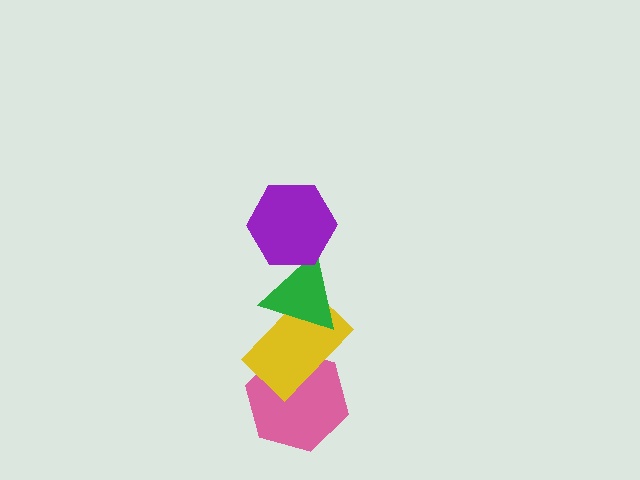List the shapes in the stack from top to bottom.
From top to bottom: the purple hexagon, the green triangle, the yellow rectangle, the pink hexagon.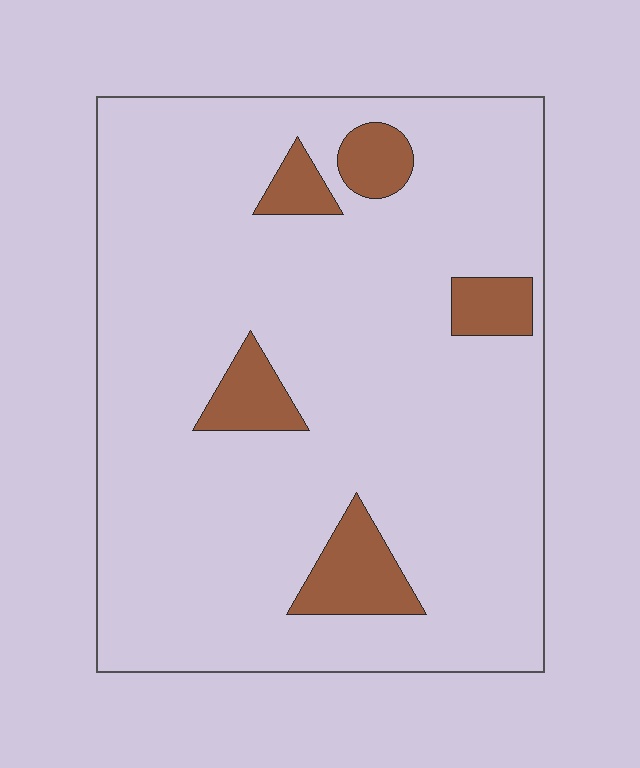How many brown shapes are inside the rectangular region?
5.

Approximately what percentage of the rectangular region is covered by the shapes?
Approximately 10%.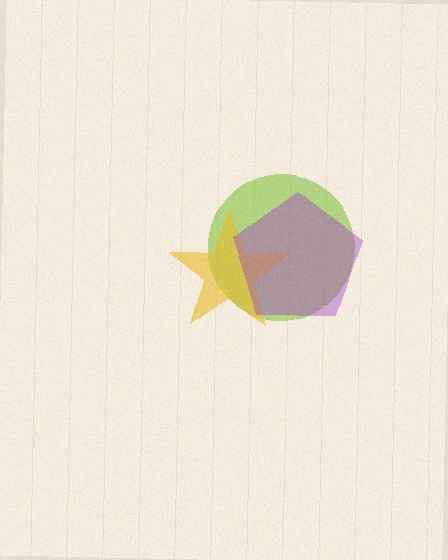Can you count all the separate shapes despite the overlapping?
Yes, there are 3 separate shapes.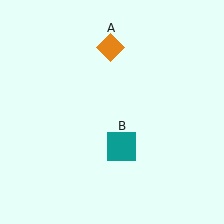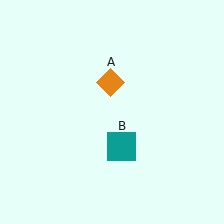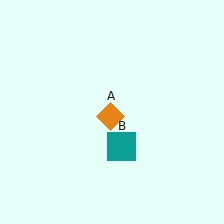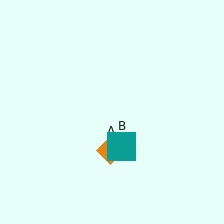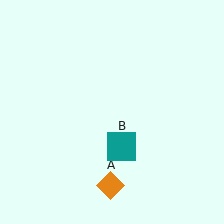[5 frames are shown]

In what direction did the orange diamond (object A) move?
The orange diamond (object A) moved down.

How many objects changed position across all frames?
1 object changed position: orange diamond (object A).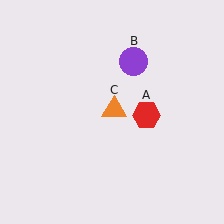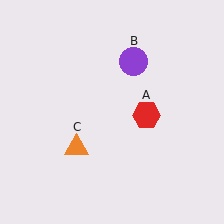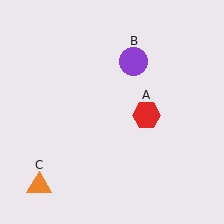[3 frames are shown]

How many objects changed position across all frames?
1 object changed position: orange triangle (object C).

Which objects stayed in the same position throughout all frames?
Red hexagon (object A) and purple circle (object B) remained stationary.